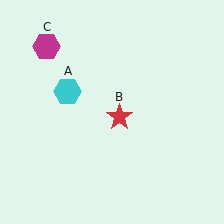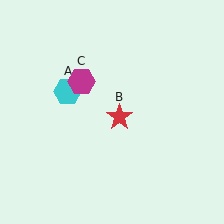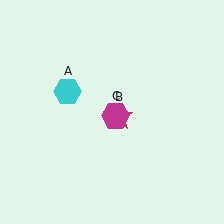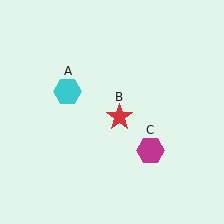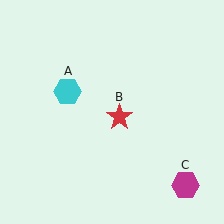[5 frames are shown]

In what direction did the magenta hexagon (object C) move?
The magenta hexagon (object C) moved down and to the right.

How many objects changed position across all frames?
1 object changed position: magenta hexagon (object C).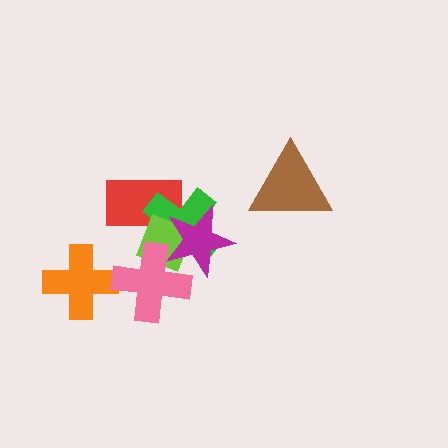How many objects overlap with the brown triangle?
0 objects overlap with the brown triangle.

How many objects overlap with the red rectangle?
3 objects overlap with the red rectangle.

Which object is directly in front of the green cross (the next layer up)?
The lime diamond is directly in front of the green cross.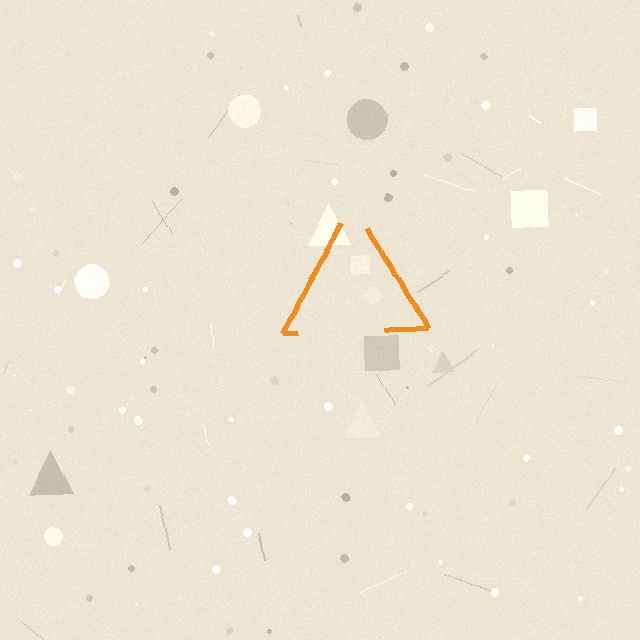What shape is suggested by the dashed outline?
The dashed outline suggests a triangle.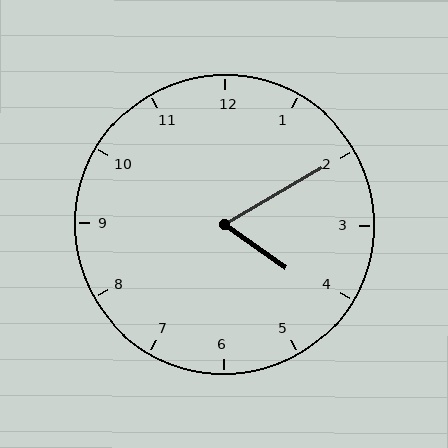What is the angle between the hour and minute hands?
Approximately 65 degrees.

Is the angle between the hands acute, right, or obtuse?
It is acute.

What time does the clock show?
4:10.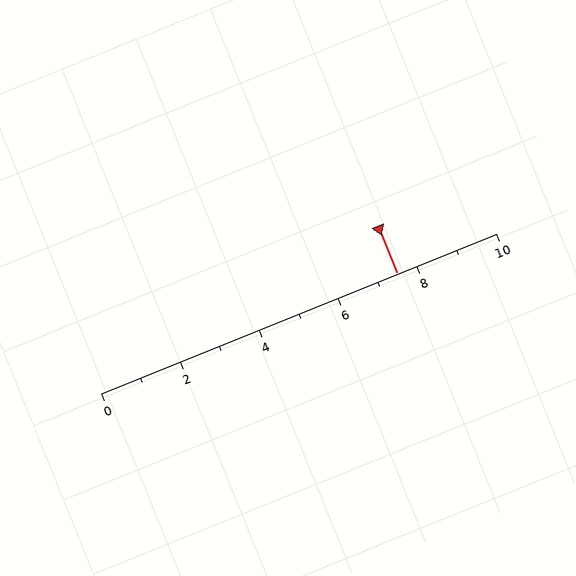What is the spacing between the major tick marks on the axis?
The major ticks are spaced 2 apart.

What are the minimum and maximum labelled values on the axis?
The axis runs from 0 to 10.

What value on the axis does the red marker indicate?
The marker indicates approximately 7.5.